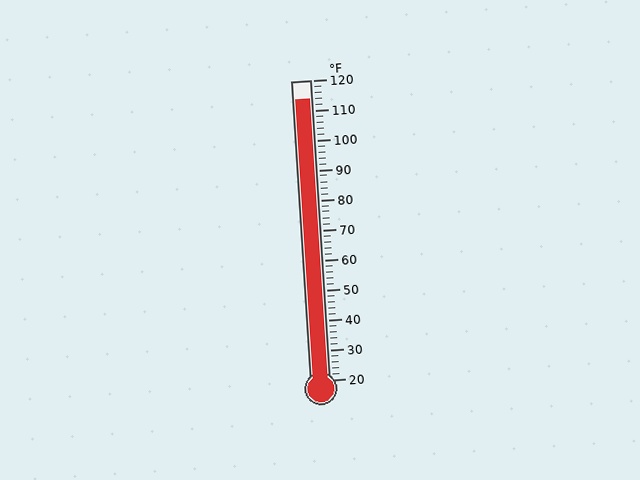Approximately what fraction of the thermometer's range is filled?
The thermometer is filled to approximately 95% of its range.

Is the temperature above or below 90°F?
The temperature is above 90°F.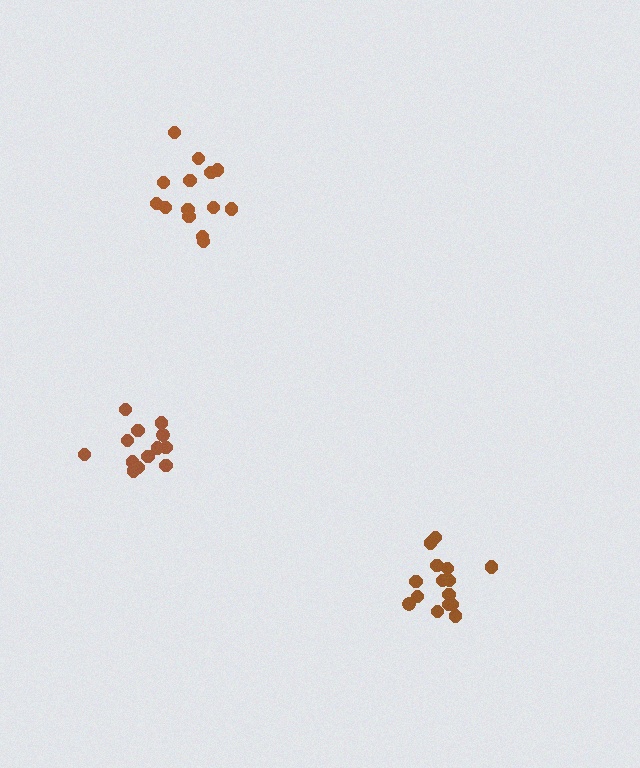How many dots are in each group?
Group 1: 15 dots, Group 2: 13 dots, Group 3: 14 dots (42 total).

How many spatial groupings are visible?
There are 3 spatial groupings.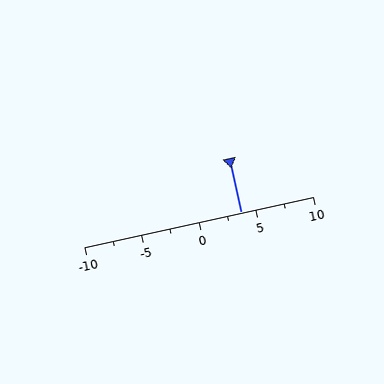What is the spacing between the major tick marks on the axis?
The major ticks are spaced 5 apart.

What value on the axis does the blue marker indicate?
The marker indicates approximately 3.8.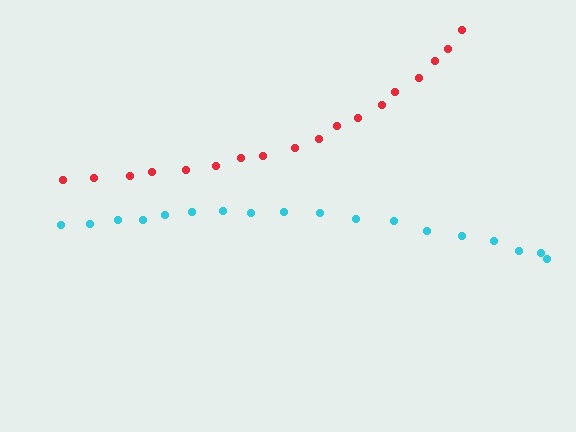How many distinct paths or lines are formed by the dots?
There are 2 distinct paths.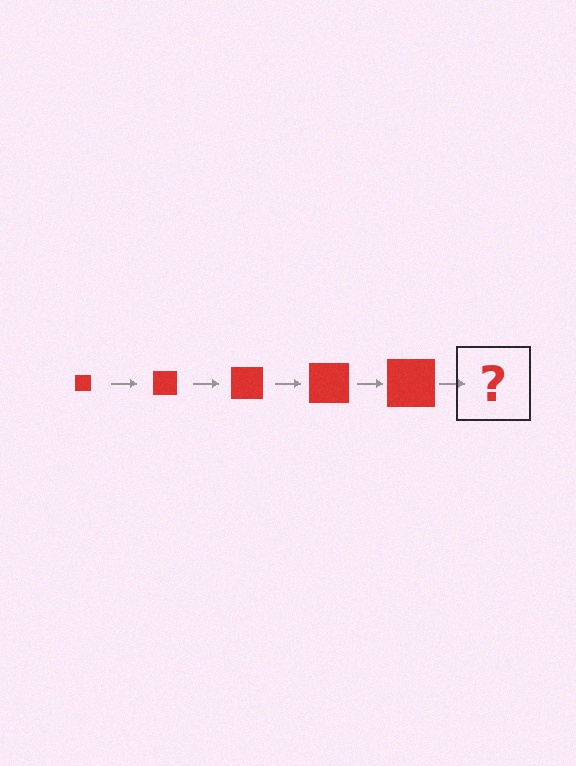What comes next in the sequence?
The next element should be a red square, larger than the previous one.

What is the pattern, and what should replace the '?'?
The pattern is that the square gets progressively larger each step. The '?' should be a red square, larger than the previous one.